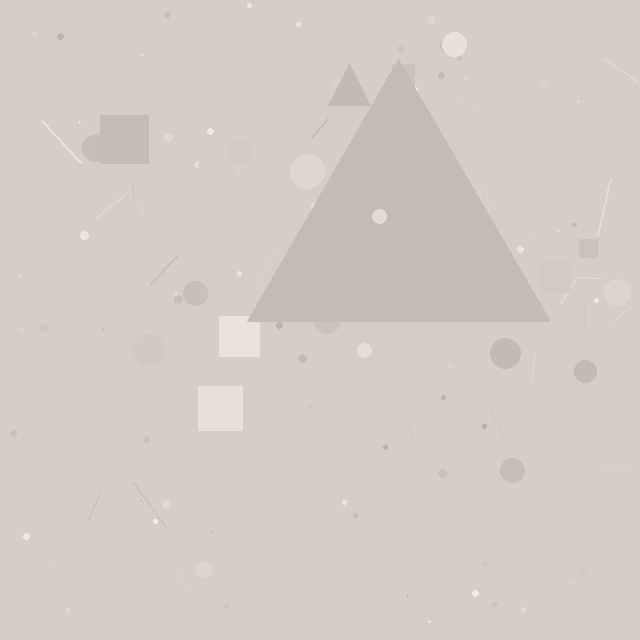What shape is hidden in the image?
A triangle is hidden in the image.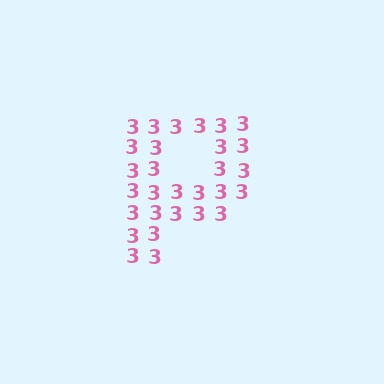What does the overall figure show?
The overall figure shows the letter P.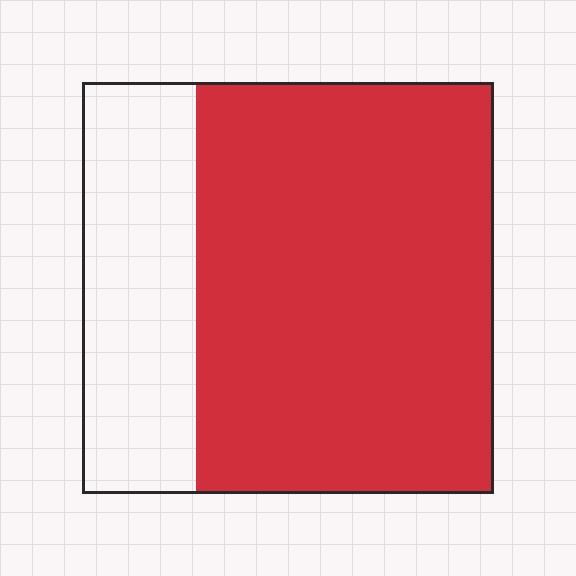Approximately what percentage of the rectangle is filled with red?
Approximately 70%.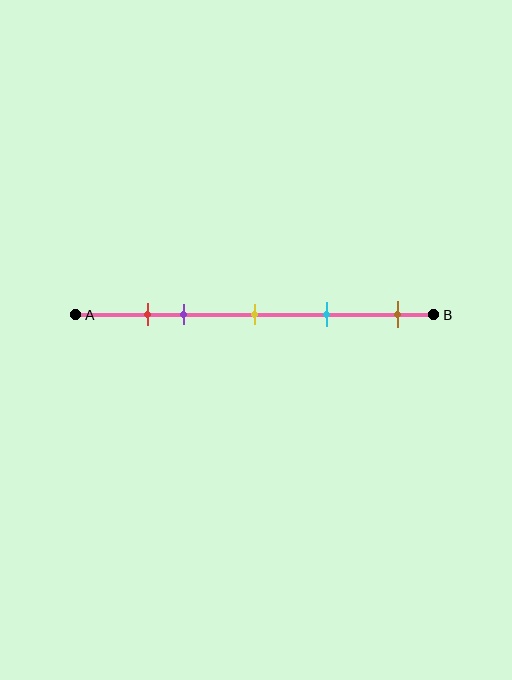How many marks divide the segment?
There are 5 marks dividing the segment.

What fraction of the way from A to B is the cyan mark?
The cyan mark is approximately 70% (0.7) of the way from A to B.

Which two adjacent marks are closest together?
The red and purple marks are the closest adjacent pair.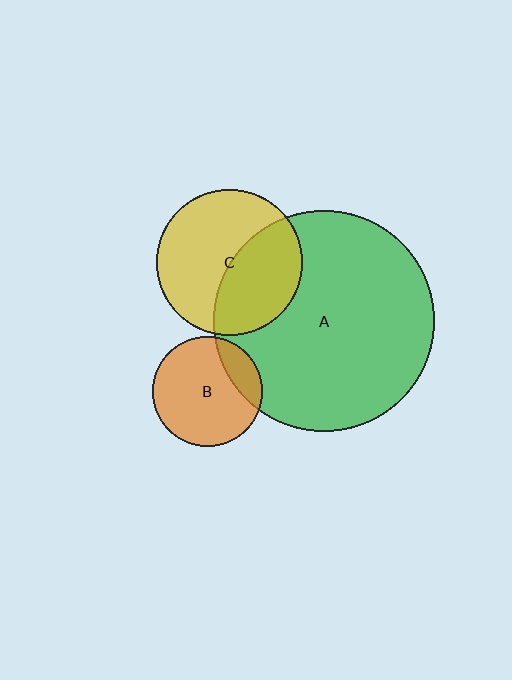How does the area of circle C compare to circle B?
Approximately 1.8 times.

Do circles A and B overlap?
Yes.